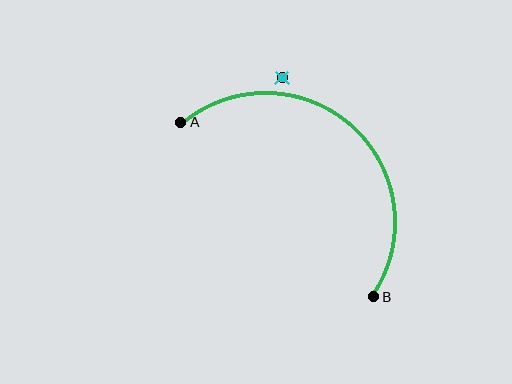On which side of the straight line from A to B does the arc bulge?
The arc bulges above and to the right of the straight line connecting A and B.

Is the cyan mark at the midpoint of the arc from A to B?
No — the cyan mark does not lie on the arc at all. It sits slightly outside the curve.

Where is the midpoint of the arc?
The arc midpoint is the point on the curve farthest from the straight line joining A and B. It sits above and to the right of that line.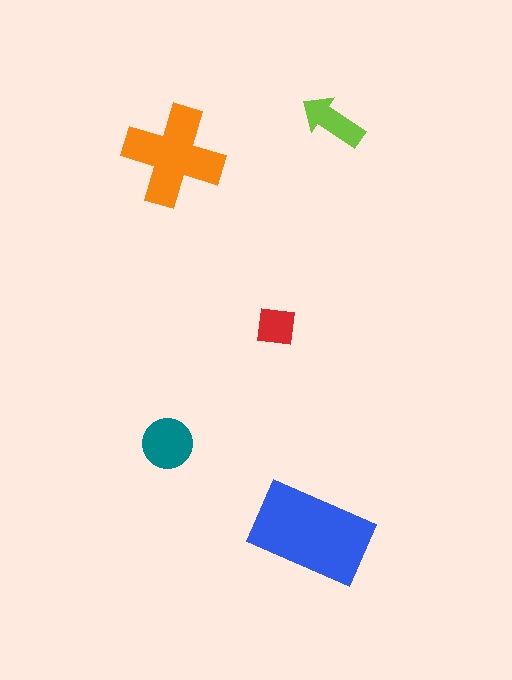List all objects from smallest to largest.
The red square, the lime arrow, the teal circle, the orange cross, the blue rectangle.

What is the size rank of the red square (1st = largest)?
5th.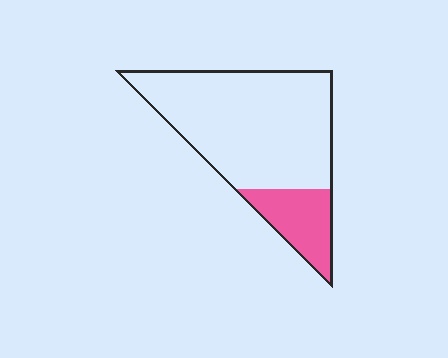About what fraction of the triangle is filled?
About one fifth (1/5).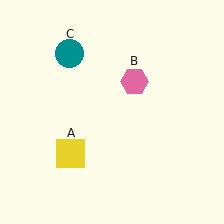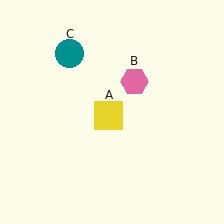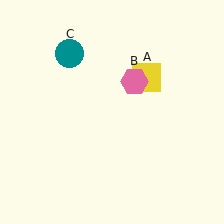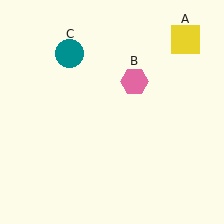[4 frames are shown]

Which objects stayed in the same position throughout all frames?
Pink hexagon (object B) and teal circle (object C) remained stationary.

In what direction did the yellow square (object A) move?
The yellow square (object A) moved up and to the right.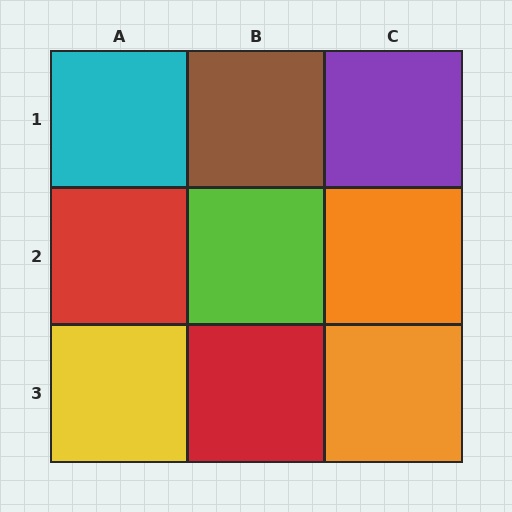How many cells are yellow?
1 cell is yellow.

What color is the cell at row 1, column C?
Purple.